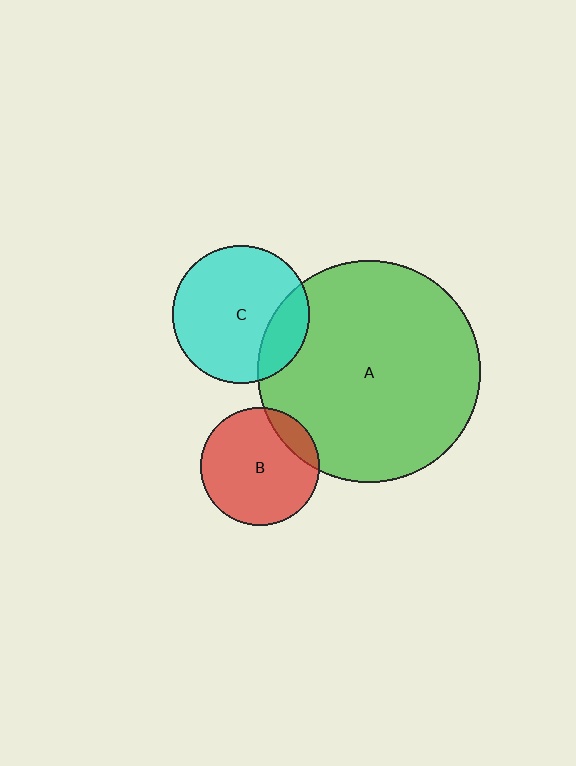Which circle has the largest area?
Circle A (green).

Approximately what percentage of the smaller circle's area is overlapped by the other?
Approximately 20%.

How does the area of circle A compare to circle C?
Approximately 2.6 times.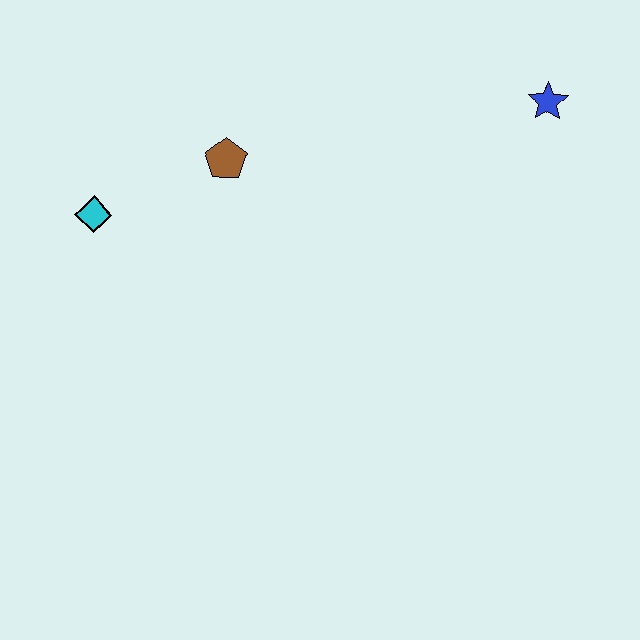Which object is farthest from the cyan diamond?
The blue star is farthest from the cyan diamond.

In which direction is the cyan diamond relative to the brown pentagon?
The cyan diamond is to the left of the brown pentagon.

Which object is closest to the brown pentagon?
The cyan diamond is closest to the brown pentagon.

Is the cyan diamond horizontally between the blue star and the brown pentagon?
No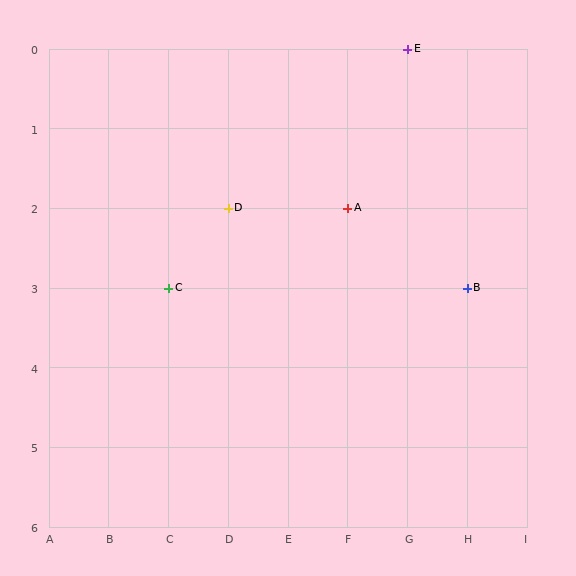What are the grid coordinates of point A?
Point A is at grid coordinates (F, 2).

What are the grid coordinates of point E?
Point E is at grid coordinates (G, 0).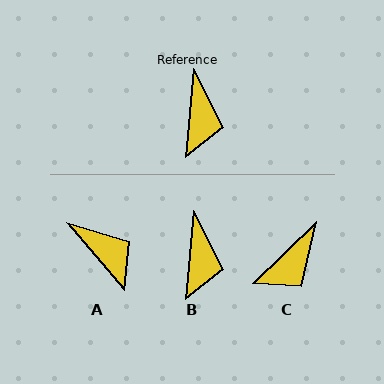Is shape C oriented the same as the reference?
No, it is off by about 41 degrees.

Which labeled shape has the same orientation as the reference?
B.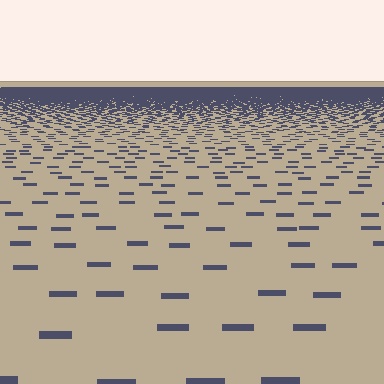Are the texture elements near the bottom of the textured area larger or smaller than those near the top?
Larger. Near the bottom, elements are closer to the viewer and appear at a bigger on-screen size.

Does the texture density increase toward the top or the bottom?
Density increases toward the top.